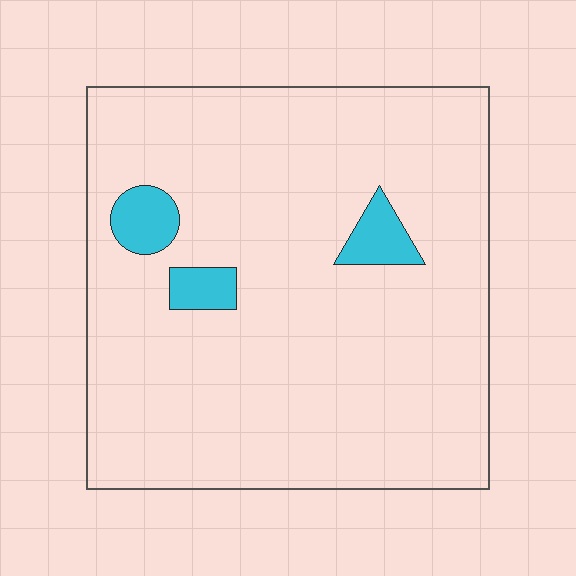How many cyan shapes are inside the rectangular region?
3.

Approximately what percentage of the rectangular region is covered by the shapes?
Approximately 5%.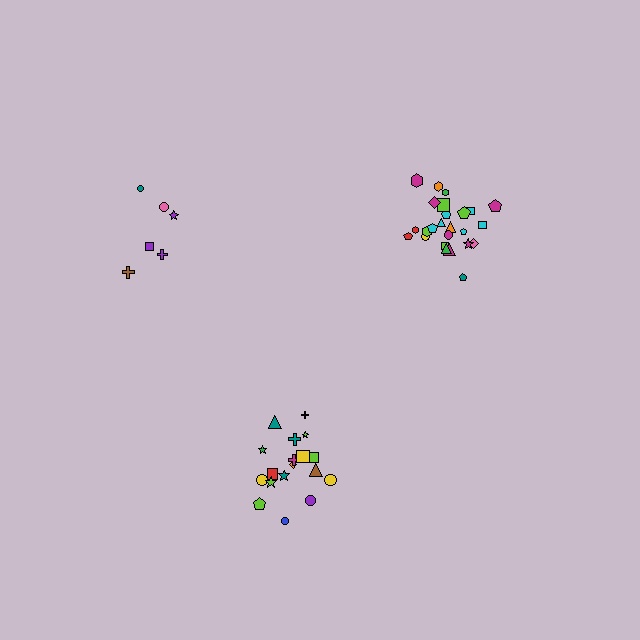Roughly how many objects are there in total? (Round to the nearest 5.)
Roughly 50 objects in total.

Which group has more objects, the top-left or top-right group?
The top-right group.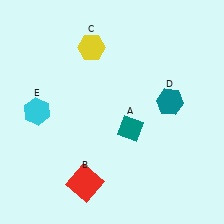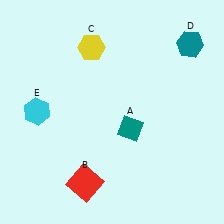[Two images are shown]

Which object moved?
The teal hexagon (D) moved up.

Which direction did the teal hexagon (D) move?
The teal hexagon (D) moved up.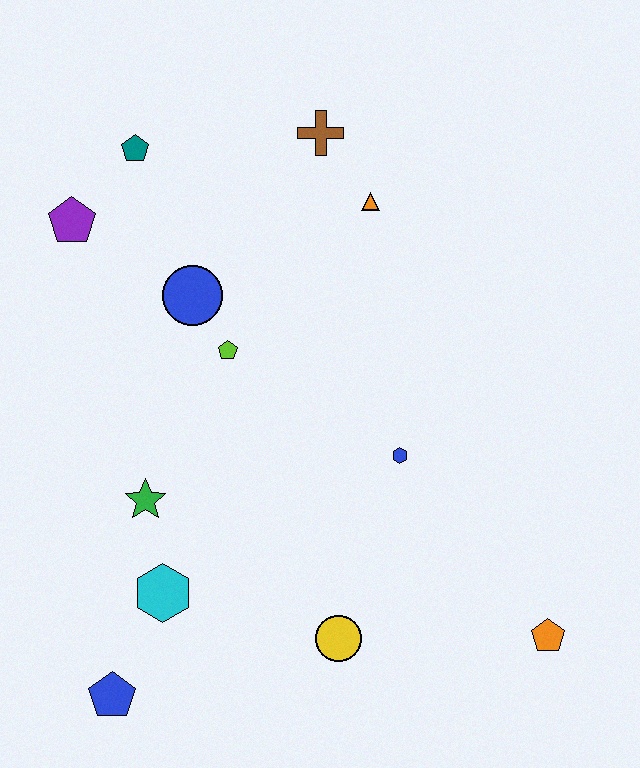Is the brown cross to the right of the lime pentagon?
Yes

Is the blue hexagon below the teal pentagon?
Yes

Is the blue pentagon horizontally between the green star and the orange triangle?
No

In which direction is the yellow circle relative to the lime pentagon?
The yellow circle is below the lime pentagon.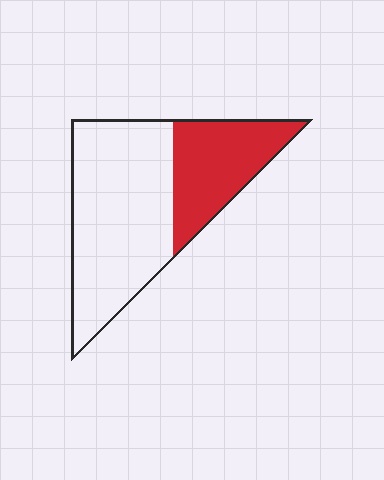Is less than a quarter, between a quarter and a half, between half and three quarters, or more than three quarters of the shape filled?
Between a quarter and a half.